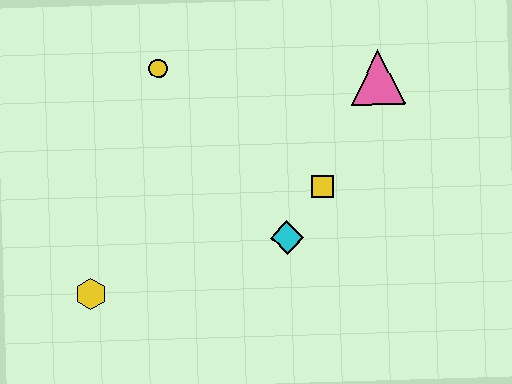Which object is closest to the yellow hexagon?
The cyan diamond is closest to the yellow hexagon.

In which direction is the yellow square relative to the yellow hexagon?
The yellow square is to the right of the yellow hexagon.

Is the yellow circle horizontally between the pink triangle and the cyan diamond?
No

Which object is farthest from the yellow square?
The yellow hexagon is farthest from the yellow square.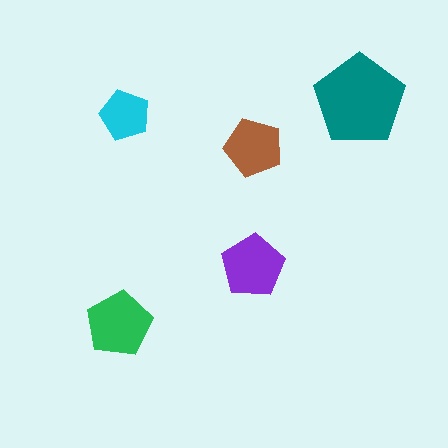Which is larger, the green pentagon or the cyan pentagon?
The green one.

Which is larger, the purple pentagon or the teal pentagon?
The teal one.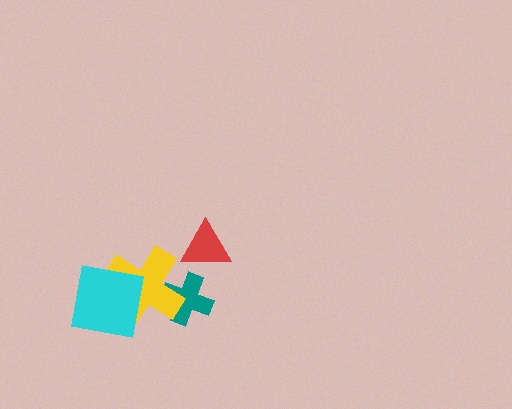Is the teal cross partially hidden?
Yes, it is partially covered by another shape.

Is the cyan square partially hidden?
No, no other shape covers it.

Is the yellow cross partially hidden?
Yes, it is partially covered by another shape.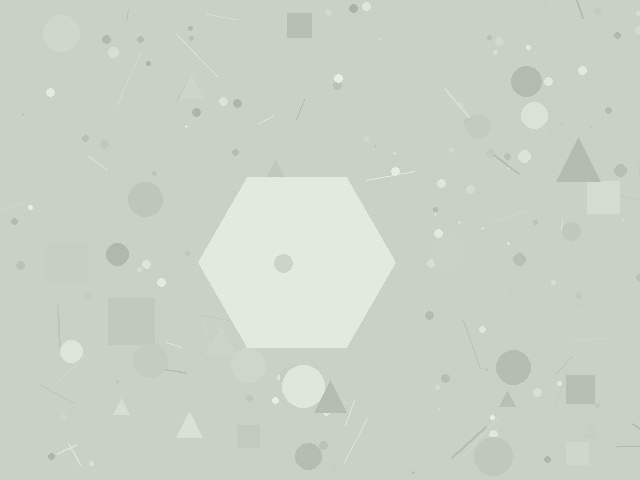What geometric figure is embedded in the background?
A hexagon is embedded in the background.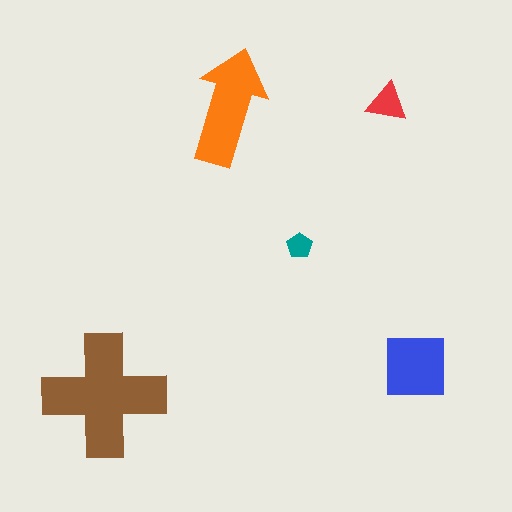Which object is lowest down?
The brown cross is bottommost.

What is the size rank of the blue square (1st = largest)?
3rd.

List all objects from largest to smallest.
The brown cross, the orange arrow, the blue square, the red triangle, the teal pentagon.